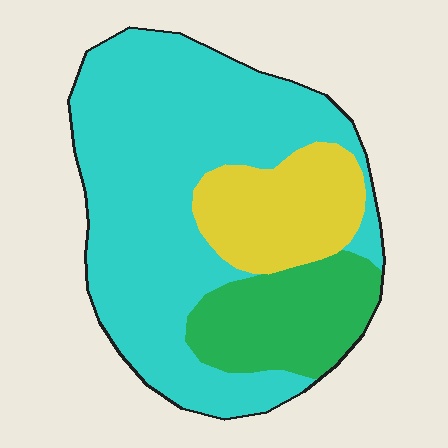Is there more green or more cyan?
Cyan.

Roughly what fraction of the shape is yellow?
Yellow takes up between a sixth and a third of the shape.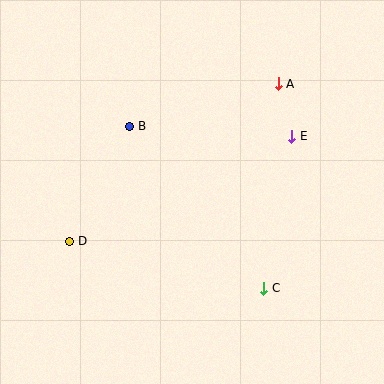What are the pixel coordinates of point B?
Point B is at (130, 126).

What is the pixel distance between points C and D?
The distance between C and D is 200 pixels.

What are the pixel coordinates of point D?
Point D is at (70, 241).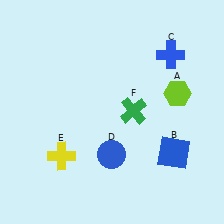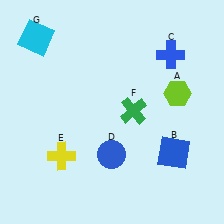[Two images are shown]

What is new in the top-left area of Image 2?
A cyan square (G) was added in the top-left area of Image 2.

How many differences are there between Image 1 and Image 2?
There is 1 difference between the two images.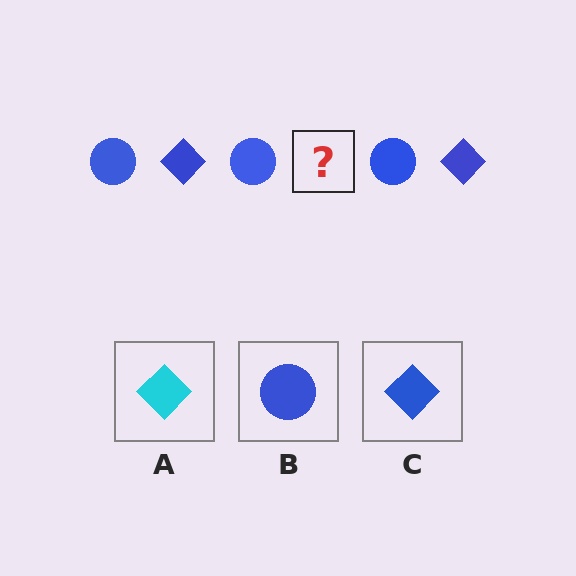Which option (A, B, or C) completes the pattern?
C.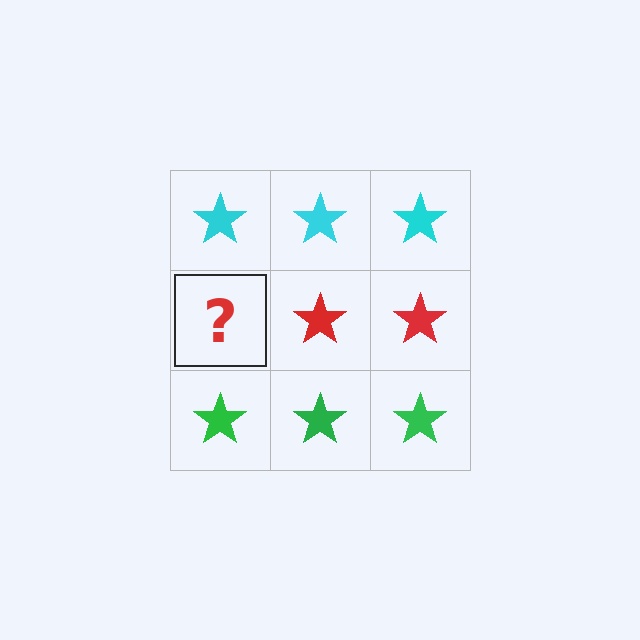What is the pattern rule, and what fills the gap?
The rule is that each row has a consistent color. The gap should be filled with a red star.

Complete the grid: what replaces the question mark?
The question mark should be replaced with a red star.